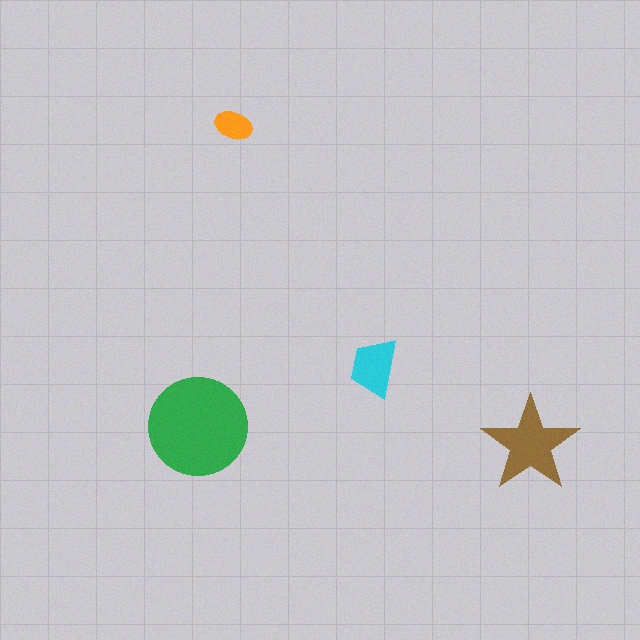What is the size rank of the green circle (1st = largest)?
1st.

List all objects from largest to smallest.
The green circle, the brown star, the cyan trapezoid, the orange ellipse.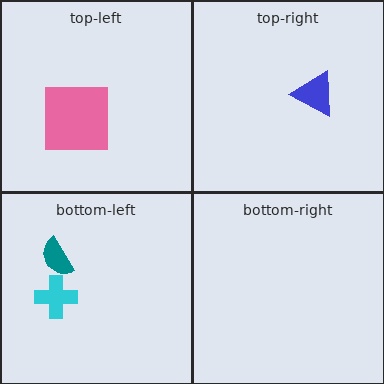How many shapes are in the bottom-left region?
2.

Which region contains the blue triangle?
The top-right region.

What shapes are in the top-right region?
The blue triangle.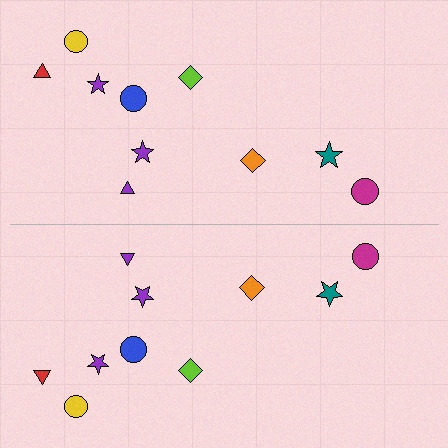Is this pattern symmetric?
Yes, this pattern has bilateral (reflection) symmetry.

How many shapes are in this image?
There are 20 shapes in this image.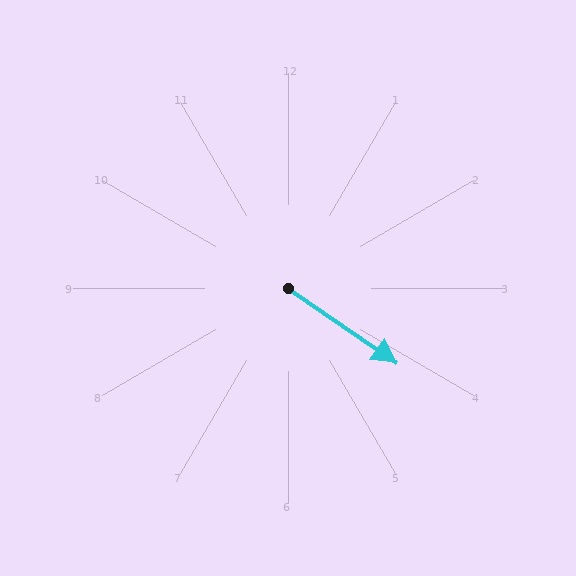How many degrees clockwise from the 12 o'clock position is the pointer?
Approximately 124 degrees.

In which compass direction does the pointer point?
Southeast.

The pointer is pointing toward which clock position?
Roughly 4 o'clock.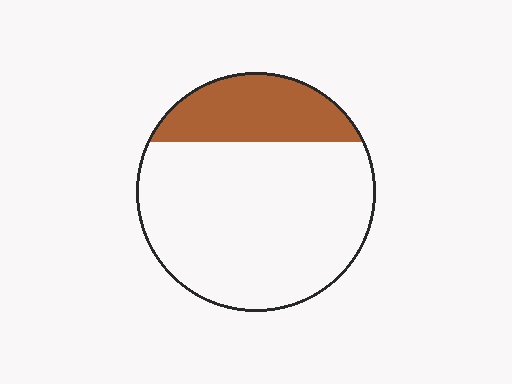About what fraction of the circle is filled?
About one quarter (1/4).